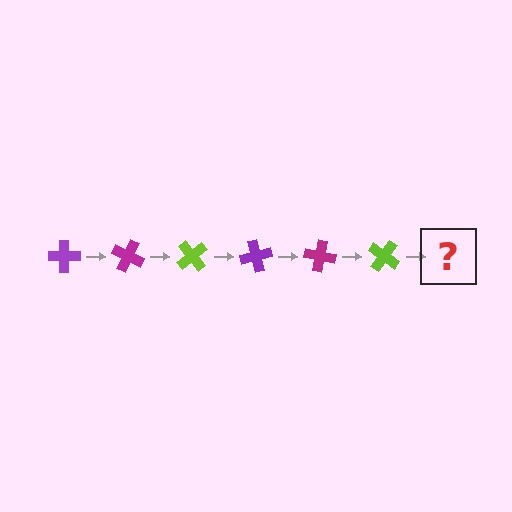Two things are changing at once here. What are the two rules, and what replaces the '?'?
The two rules are that it rotates 25 degrees each step and the color cycles through purple, magenta, and lime. The '?' should be a purple cross, rotated 150 degrees from the start.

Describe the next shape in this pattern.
It should be a purple cross, rotated 150 degrees from the start.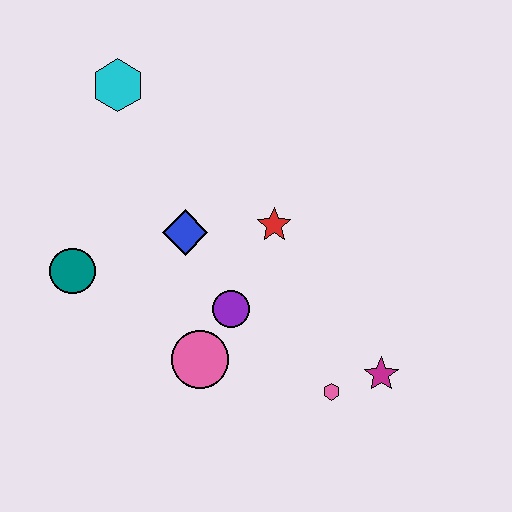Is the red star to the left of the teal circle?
No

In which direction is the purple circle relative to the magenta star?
The purple circle is to the left of the magenta star.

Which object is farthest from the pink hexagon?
The cyan hexagon is farthest from the pink hexagon.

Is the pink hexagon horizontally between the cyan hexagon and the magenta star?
Yes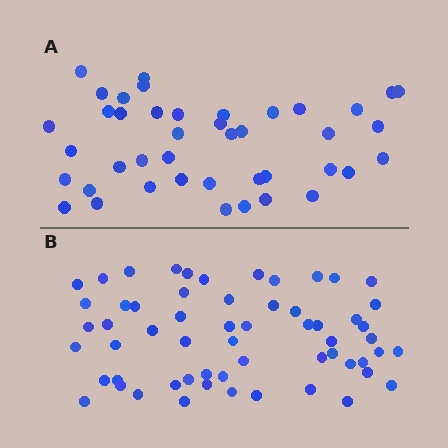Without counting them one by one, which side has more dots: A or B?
Region B (the bottom region) has more dots.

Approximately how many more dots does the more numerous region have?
Region B has approximately 15 more dots than region A.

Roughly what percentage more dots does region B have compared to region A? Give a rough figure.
About 40% more.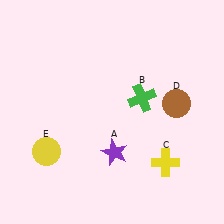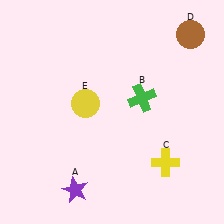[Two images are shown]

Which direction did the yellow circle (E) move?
The yellow circle (E) moved up.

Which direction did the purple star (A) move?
The purple star (A) moved left.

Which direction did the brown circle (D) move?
The brown circle (D) moved up.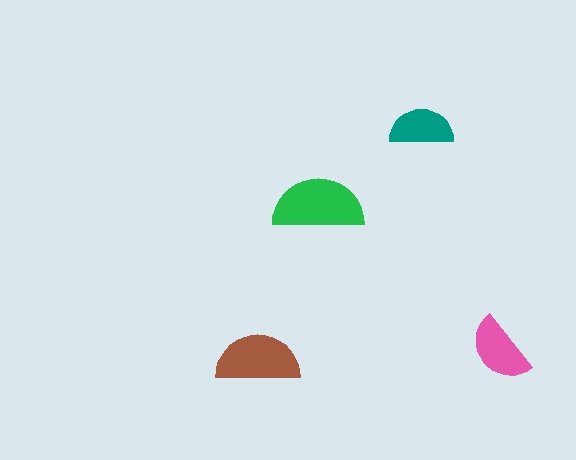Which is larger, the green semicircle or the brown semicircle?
The green one.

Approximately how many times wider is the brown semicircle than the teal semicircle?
About 1.5 times wider.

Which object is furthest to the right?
The pink semicircle is rightmost.